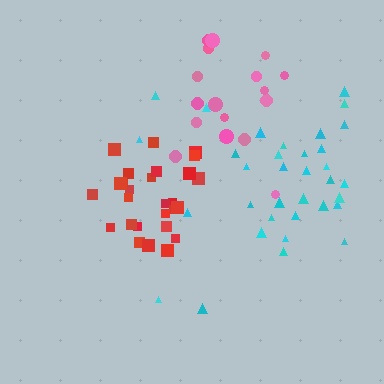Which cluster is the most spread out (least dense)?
Cyan.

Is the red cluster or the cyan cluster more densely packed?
Red.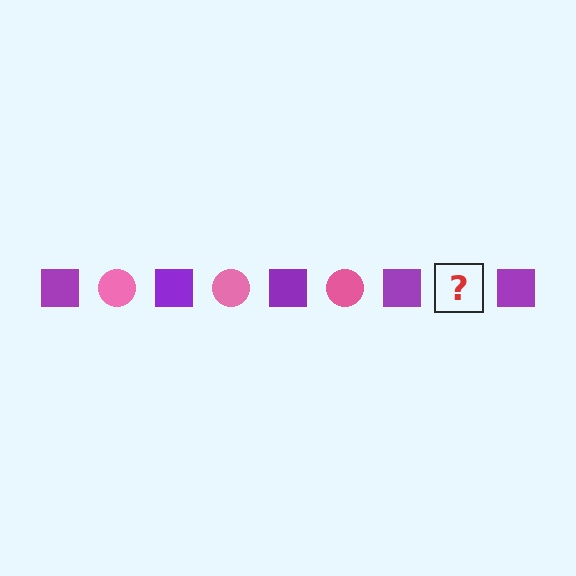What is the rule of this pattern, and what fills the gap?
The rule is that the pattern alternates between purple square and pink circle. The gap should be filled with a pink circle.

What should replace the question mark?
The question mark should be replaced with a pink circle.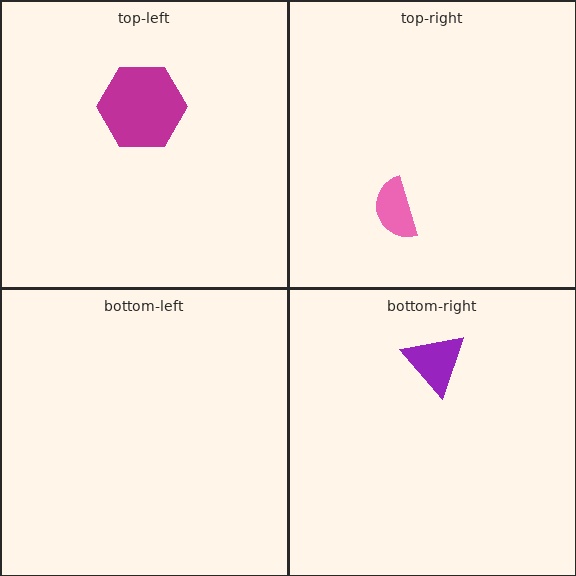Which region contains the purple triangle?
The bottom-right region.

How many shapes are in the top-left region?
1.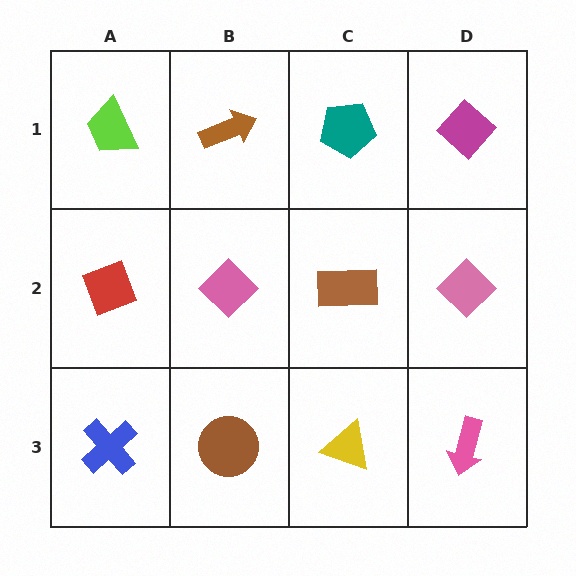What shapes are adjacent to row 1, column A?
A red diamond (row 2, column A), a brown arrow (row 1, column B).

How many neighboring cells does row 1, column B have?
3.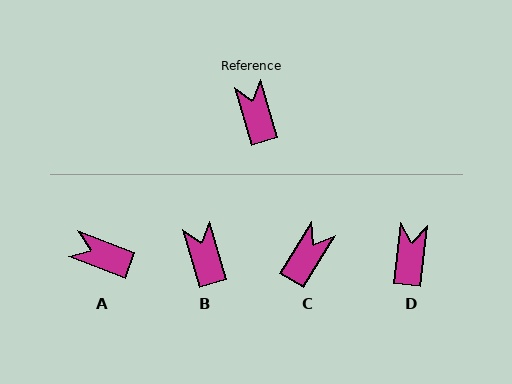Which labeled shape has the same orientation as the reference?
B.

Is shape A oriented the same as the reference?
No, it is off by about 53 degrees.